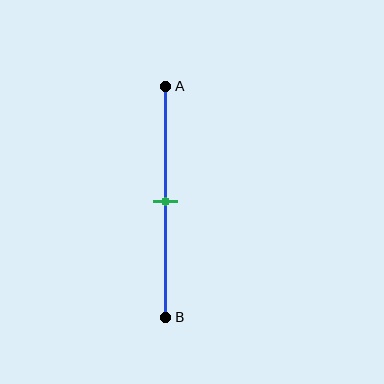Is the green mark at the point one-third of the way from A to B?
No, the mark is at about 50% from A, not at the 33% one-third point.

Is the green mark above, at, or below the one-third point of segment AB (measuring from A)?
The green mark is below the one-third point of segment AB.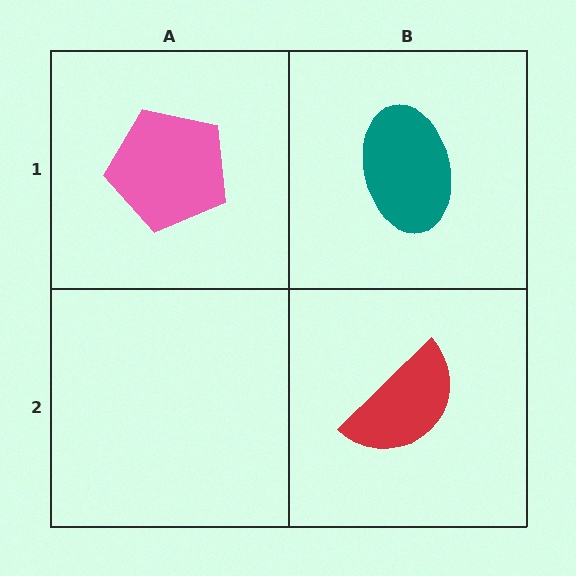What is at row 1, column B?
A teal ellipse.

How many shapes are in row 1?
2 shapes.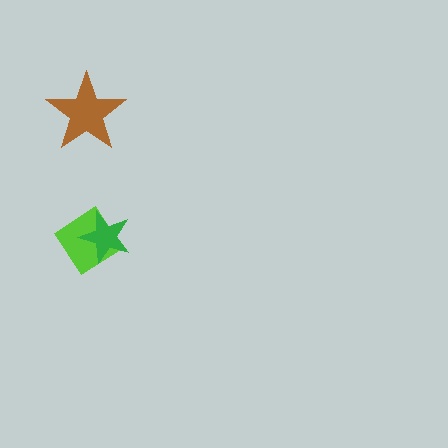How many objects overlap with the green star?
1 object overlaps with the green star.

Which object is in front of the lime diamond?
The green star is in front of the lime diamond.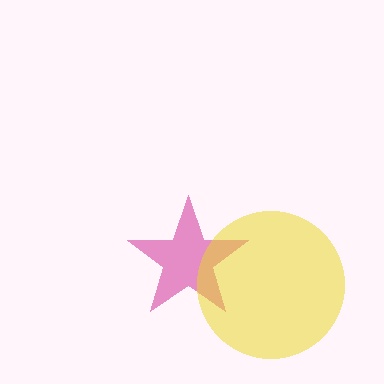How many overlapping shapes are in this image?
There are 2 overlapping shapes in the image.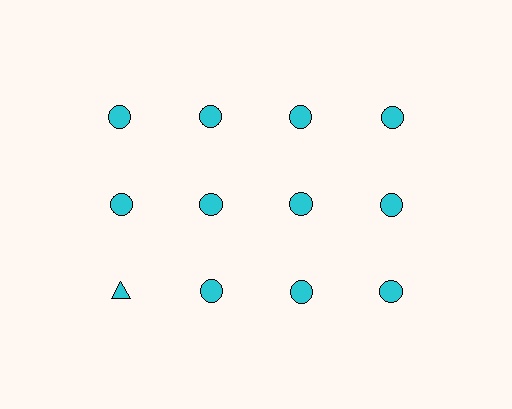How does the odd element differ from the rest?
It has a different shape: triangle instead of circle.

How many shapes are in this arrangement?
There are 12 shapes arranged in a grid pattern.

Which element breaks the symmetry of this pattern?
The cyan triangle in the third row, leftmost column breaks the symmetry. All other shapes are cyan circles.